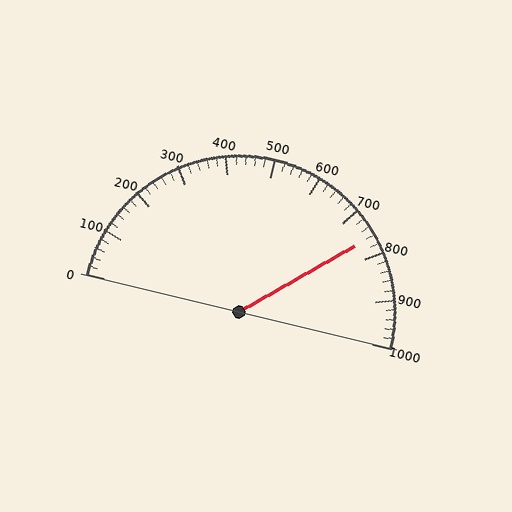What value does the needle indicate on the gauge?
The needle indicates approximately 760.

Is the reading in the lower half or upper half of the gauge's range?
The reading is in the upper half of the range (0 to 1000).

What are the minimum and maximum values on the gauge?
The gauge ranges from 0 to 1000.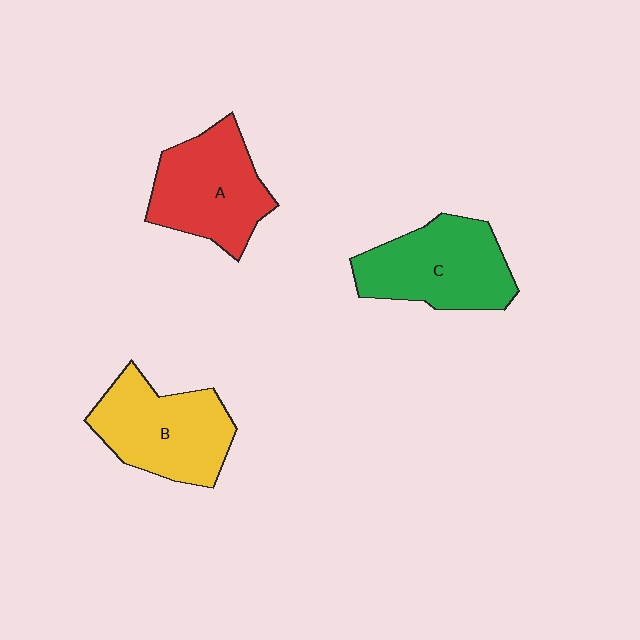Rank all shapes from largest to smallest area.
From largest to smallest: C (green), B (yellow), A (red).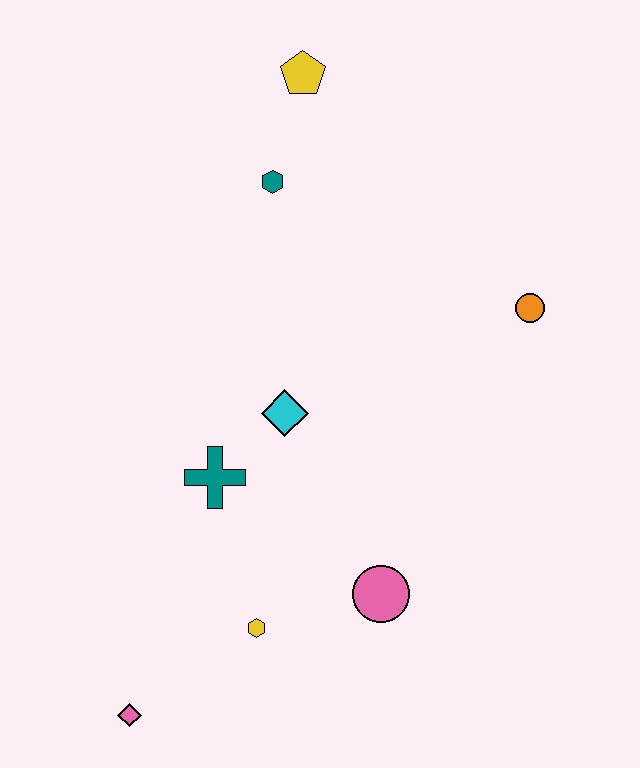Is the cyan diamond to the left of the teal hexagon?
No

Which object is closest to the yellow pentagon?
The teal hexagon is closest to the yellow pentagon.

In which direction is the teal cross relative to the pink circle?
The teal cross is to the left of the pink circle.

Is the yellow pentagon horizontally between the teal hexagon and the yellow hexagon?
No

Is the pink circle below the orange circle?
Yes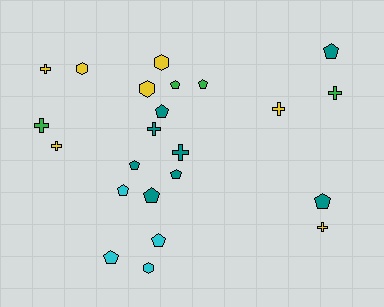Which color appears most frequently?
Teal, with 8 objects.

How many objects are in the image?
There are 23 objects.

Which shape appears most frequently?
Pentagon, with 11 objects.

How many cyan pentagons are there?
There are 3 cyan pentagons.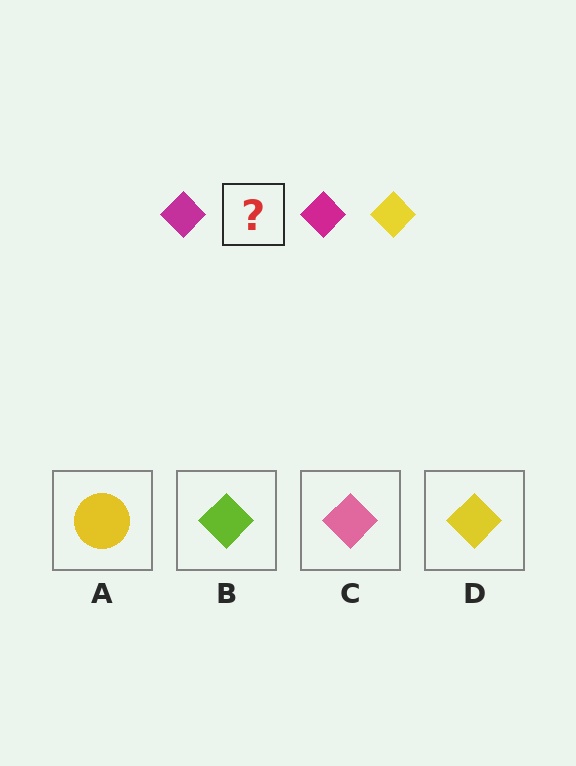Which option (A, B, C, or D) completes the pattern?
D.